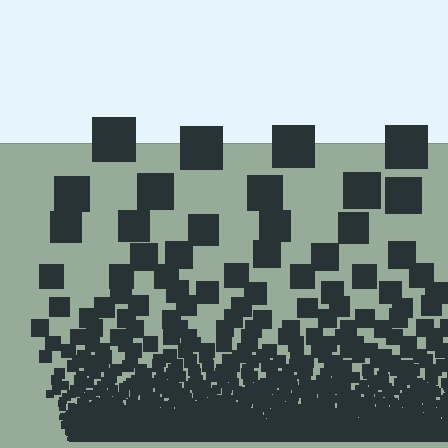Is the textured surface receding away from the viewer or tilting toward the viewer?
The surface appears to tilt toward the viewer. Texture elements get larger and sparser toward the top.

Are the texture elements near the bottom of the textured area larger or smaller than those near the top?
Smaller. The gradient is inverted — elements near the bottom are smaller and denser.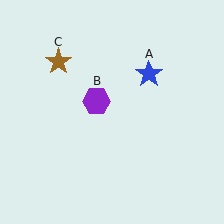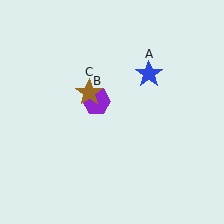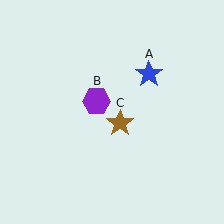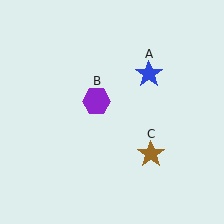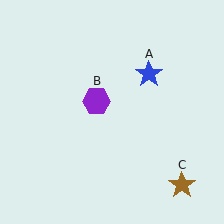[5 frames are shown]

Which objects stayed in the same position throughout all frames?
Blue star (object A) and purple hexagon (object B) remained stationary.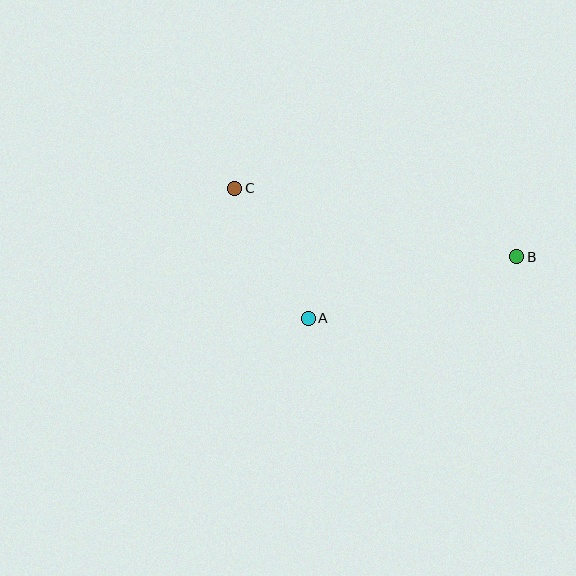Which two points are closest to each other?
Points A and C are closest to each other.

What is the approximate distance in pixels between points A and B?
The distance between A and B is approximately 217 pixels.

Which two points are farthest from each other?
Points B and C are farthest from each other.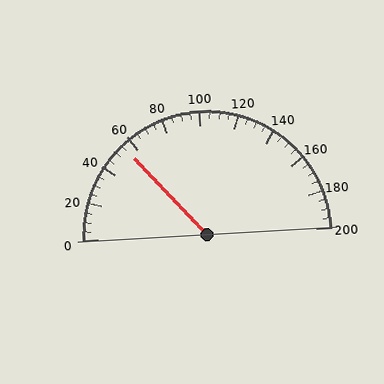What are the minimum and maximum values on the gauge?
The gauge ranges from 0 to 200.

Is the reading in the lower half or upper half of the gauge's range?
The reading is in the lower half of the range (0 to 200).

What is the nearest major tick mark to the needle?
The nearest major tick mark is 60.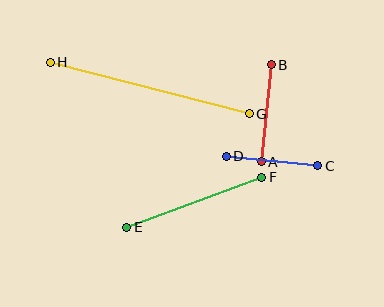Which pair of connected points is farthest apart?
Points G and H are farthest apart.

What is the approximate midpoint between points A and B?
The midpoint is at approximately (266, 113) pixels.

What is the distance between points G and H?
The distance is approximately 206 pixels.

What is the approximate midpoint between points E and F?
The midpoint is at approximately (194, 202) pixels.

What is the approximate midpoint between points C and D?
The midpoint is at approximately (272, 161) pixels.